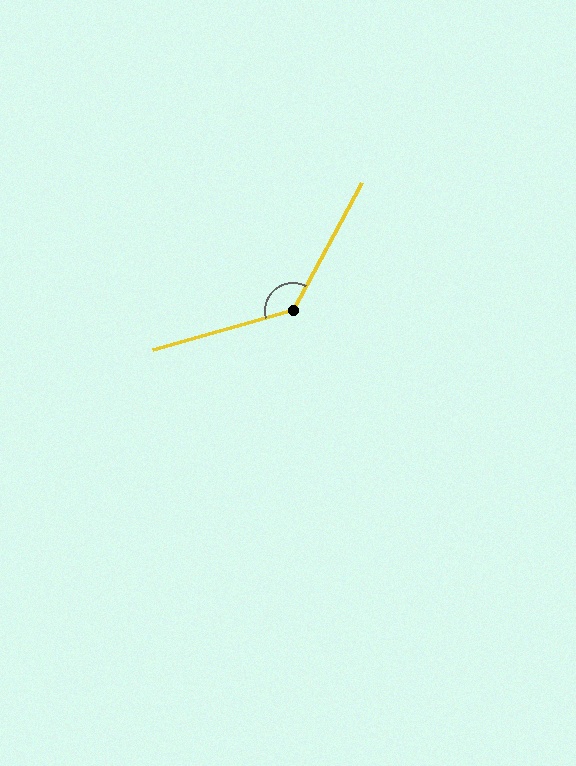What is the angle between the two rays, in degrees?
Approximately 134 degrees.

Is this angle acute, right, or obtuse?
It is obtuse.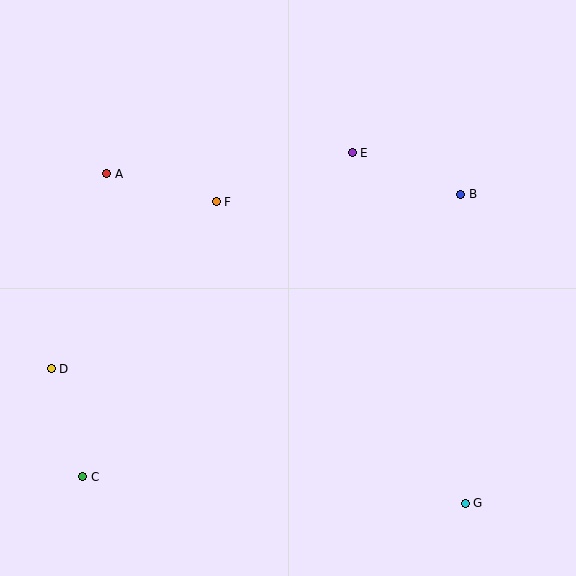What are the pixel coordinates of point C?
Point C is at (83, 477).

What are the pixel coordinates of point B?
Point B is at (461, 194).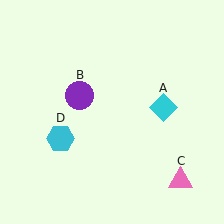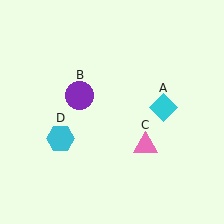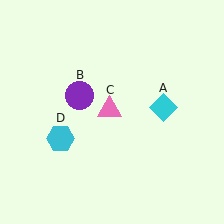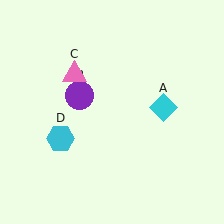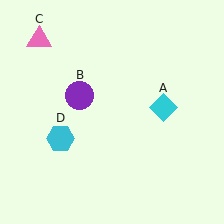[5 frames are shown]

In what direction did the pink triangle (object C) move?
The pink triangle (object C) moved up and to the left.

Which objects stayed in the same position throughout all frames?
Cyan diamond (object A) and purple circle (object B) and cyan hexagon (object D) remained stationary.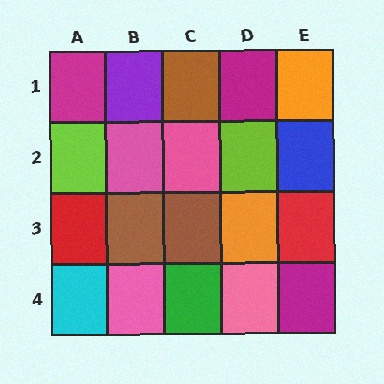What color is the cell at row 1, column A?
Magenta.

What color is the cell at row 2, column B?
Pink.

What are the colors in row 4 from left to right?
Cyan, pink, green, pink, magenta.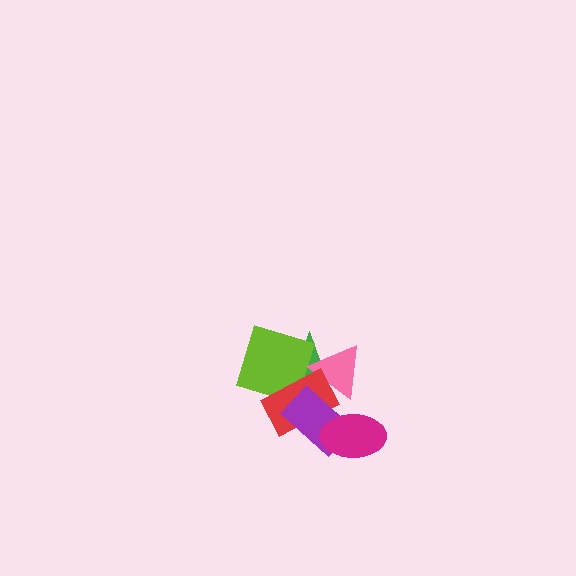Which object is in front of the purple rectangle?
The magenta ellipse is in front of the purple rectangle.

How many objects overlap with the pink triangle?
4 objects overlap with the pink triangle.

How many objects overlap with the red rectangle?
4 objects overlap with the red rectangle.